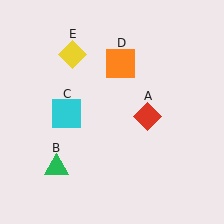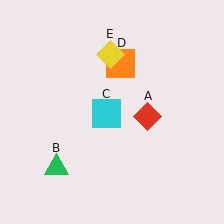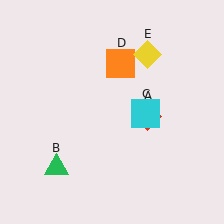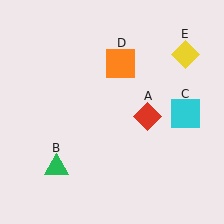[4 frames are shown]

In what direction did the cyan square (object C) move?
The cyan square (object C) moved right.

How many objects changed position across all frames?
2 objects changed position: cyan square (object C), yellow diamond (object E).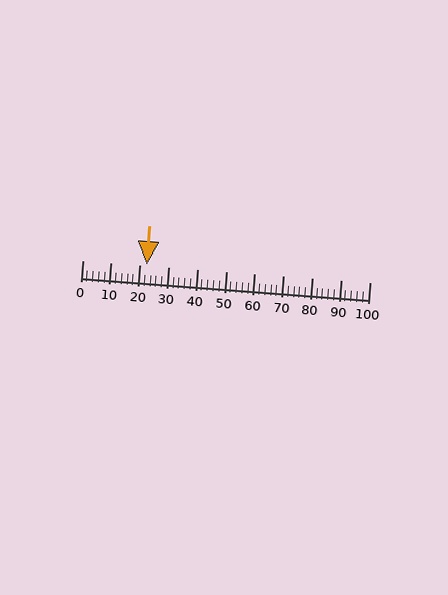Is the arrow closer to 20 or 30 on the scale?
The arrow is closer to 20.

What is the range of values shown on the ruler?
The ruler shows values from 0 to 100.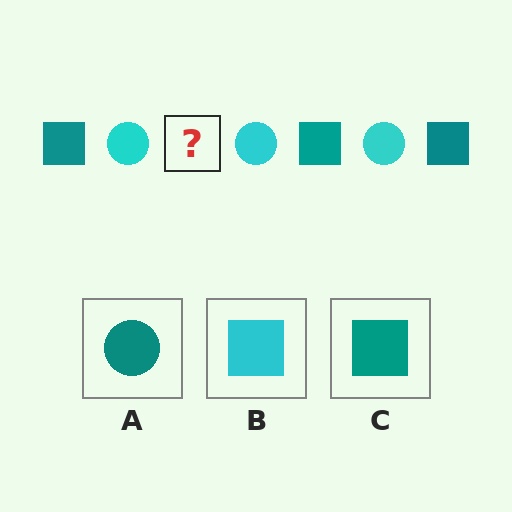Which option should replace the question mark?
Option C.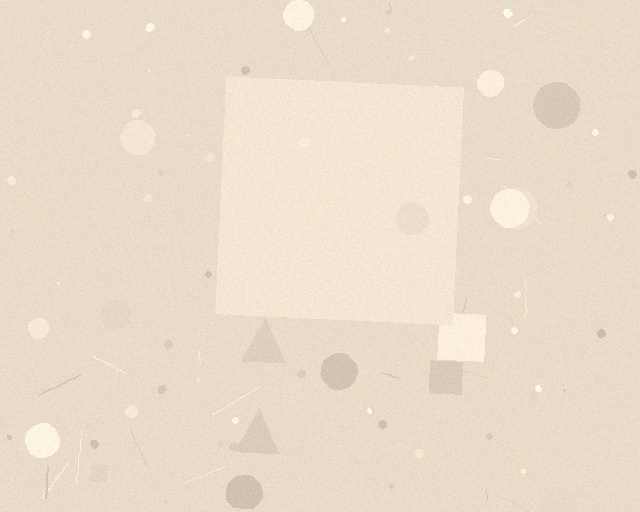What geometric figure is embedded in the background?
A square is embedded in the background.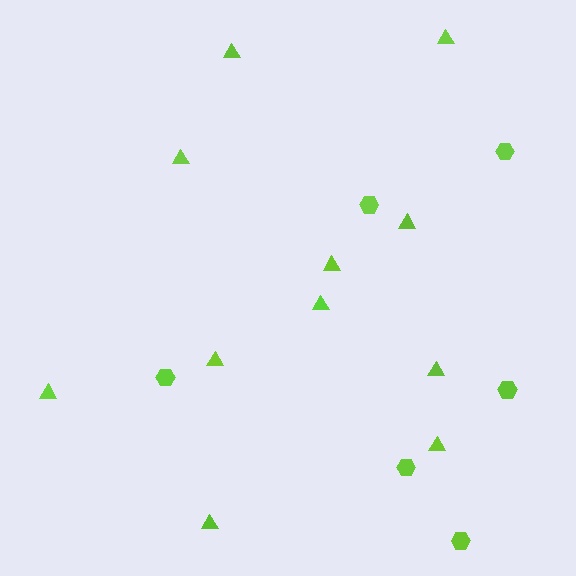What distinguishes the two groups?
There are 2 groups: one group of hexagons (6) and one group of triangles (11).